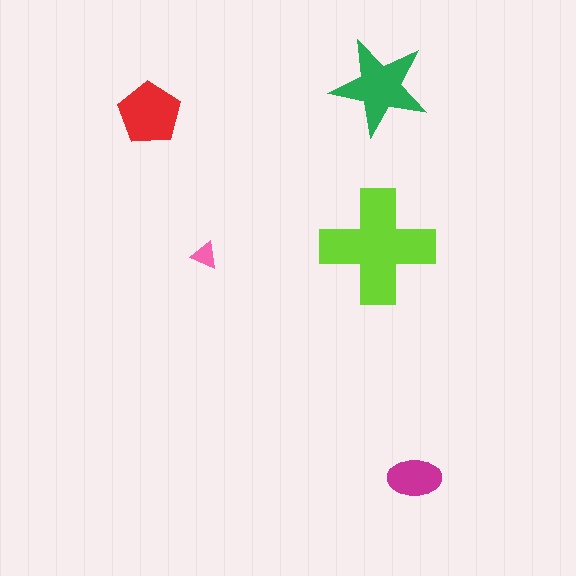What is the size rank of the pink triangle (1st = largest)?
5th.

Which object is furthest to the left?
The red pentagon is leftmost.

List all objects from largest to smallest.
The lime cross, the green star, the red pentagon, the magenta ellipse, the pink triangle.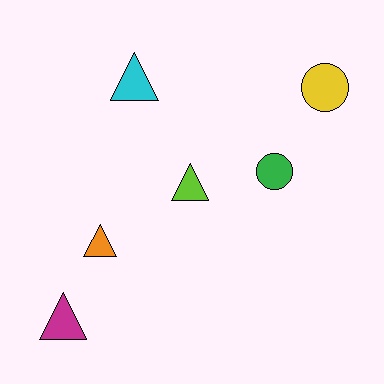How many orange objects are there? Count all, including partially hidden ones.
There is 1 orange object.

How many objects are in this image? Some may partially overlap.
There are 6 objects.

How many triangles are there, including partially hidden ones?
There are 4 triangles.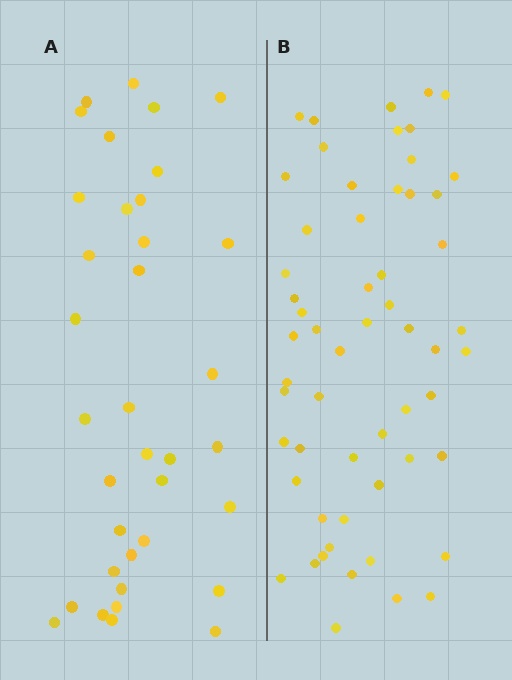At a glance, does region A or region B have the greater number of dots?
Region B (the right region) has more dots.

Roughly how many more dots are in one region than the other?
Region B has approximately 20 more dots than region A.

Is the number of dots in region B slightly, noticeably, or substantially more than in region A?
Region B has substantially more. The ratio is roughly 1.6 to 1.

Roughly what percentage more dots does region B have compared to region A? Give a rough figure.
About 60% more.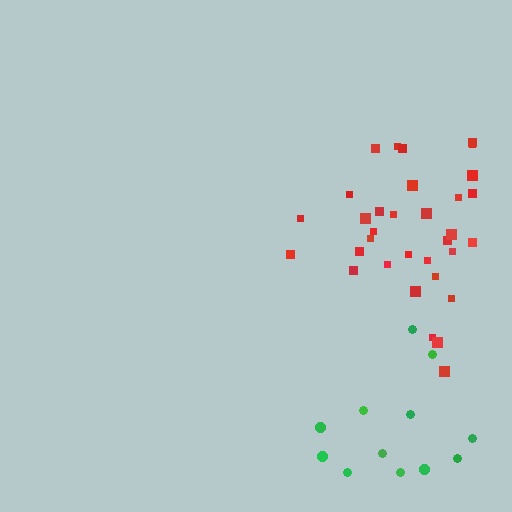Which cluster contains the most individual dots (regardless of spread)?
Red (33).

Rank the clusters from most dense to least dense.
red, green.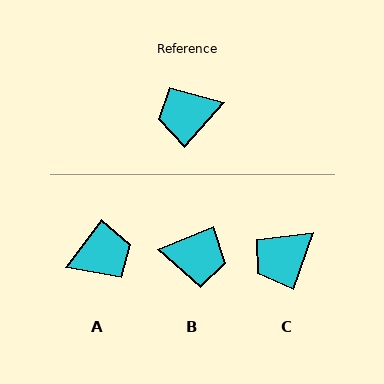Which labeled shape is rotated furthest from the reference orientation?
A, about 175 degrees away.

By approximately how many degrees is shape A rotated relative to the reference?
Approximately 175 degrees clockwise.